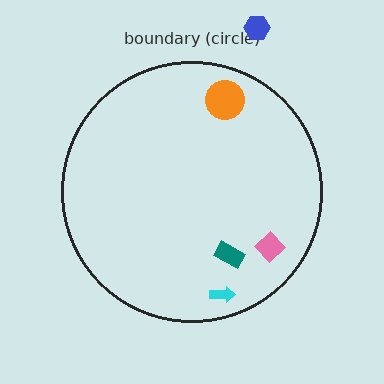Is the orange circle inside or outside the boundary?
Inside.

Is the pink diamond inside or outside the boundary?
Inside.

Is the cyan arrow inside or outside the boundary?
Inside.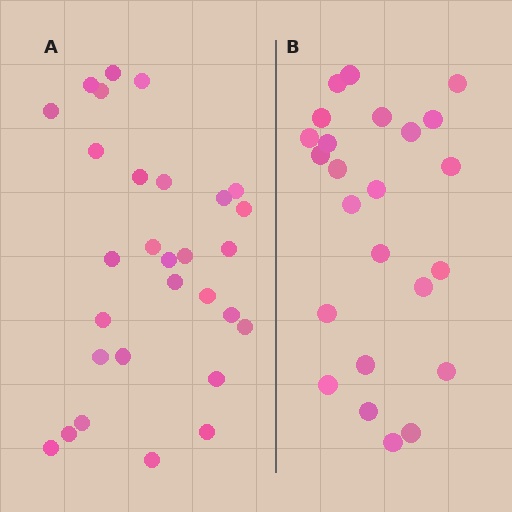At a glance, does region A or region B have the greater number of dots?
Region A (the left region) has more dots.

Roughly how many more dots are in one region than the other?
Region A has about 5 more dots than region B.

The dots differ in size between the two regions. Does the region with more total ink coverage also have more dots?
No. Region B has more total ink coverage because its dots are larger, but region A actually contains more individual dots. Total area can be misleading — the number of items is what matters here.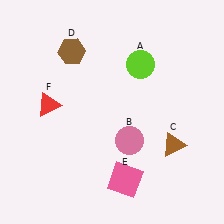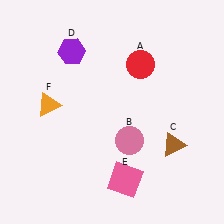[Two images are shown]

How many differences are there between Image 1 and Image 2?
There are 3 differences between the two images.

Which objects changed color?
A changed from lime to red. D changed from brown to purple. F changed from red to orange.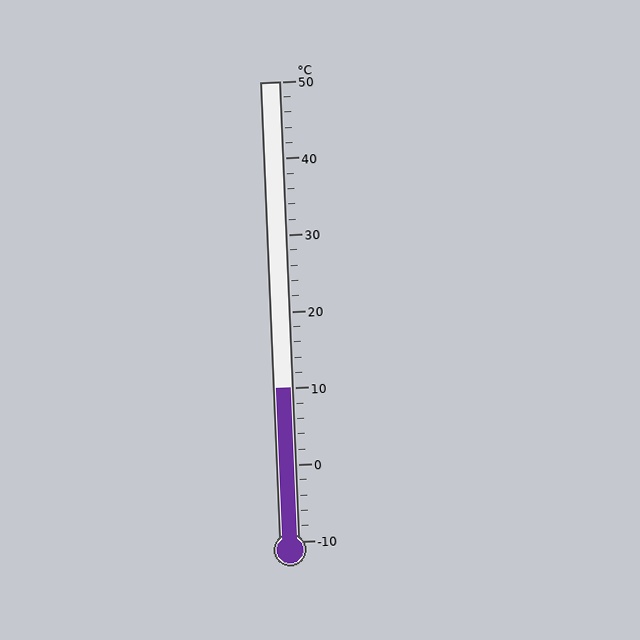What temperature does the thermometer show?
The thermometer shows approximately 10°C.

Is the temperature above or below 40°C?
The temperature is below 40°C.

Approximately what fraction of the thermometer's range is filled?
The thermometer is filled to approximately 35% of its range.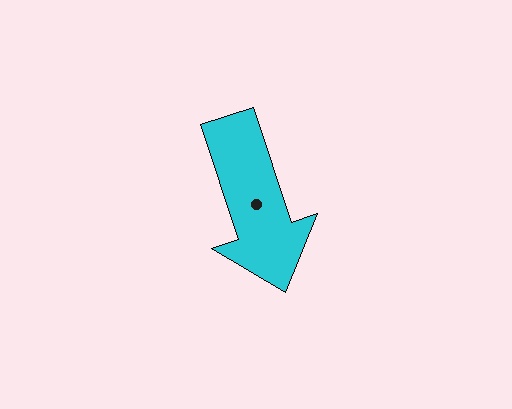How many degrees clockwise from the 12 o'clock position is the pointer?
Approximately 162 degrees.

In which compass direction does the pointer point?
South.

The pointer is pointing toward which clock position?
Roughly 5 o'clock.